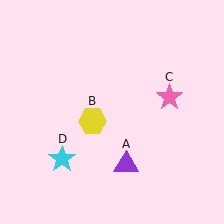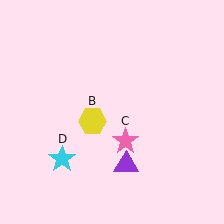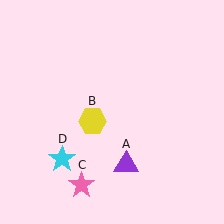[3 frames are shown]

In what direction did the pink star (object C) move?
The pink star (object C) moved down and to the left.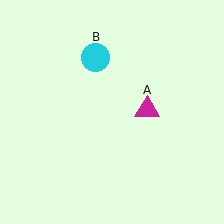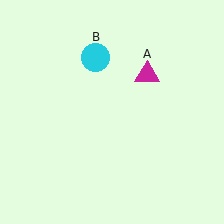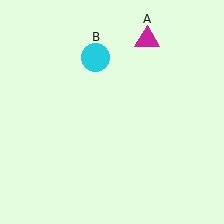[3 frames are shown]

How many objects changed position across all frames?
1 object changed position: magenta triangle (object A).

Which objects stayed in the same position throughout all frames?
Cyan circle (object B) remained stationary.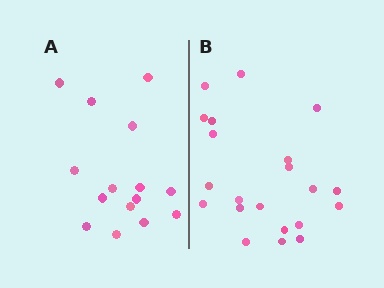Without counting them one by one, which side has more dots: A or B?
Region B (the right region) has more dots.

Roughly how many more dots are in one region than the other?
Region B has about 6 more dots than region A.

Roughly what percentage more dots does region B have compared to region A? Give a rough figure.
About 40% more.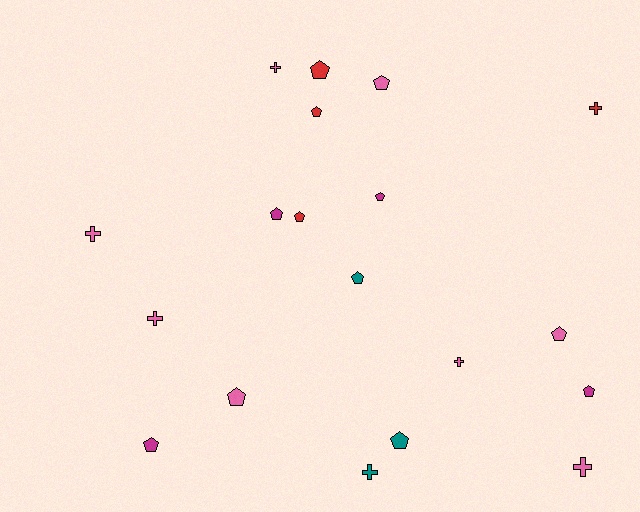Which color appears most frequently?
Pink, with 8 objects.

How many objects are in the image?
There are 19 objects.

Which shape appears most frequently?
Pentagon, with 12 objects.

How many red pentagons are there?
There are 3 red pentagons.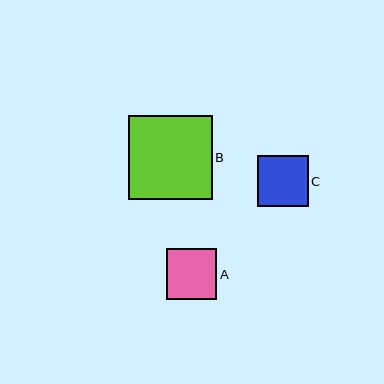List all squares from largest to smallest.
From largest to smallest: B, C, A.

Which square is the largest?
Square B is the largest with a size of approximately 83 pixels.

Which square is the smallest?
Square A is the smallest with a size of approximately 50 pixels.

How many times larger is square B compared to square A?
Square B is approximately 1.7 times the size of square A.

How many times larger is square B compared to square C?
Square B is approximately 1.6 times the size of square C.